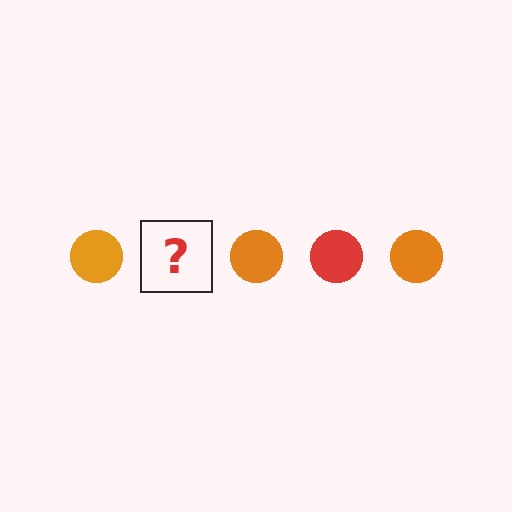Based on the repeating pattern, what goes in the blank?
The blank should be a red circle.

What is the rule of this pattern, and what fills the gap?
The rule is that the pattern cycles through orange, red circles. The gap should be filled with a red circle.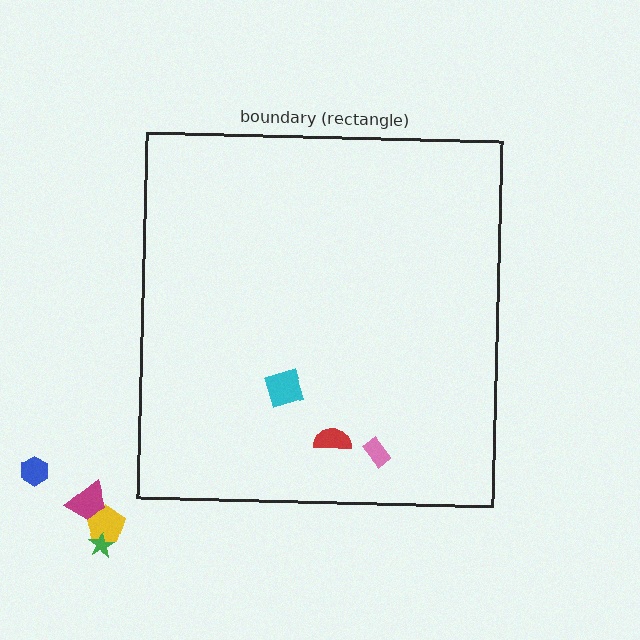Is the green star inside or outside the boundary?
Outside.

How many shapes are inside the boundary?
3 inside, 4 outside.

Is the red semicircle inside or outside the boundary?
Inside.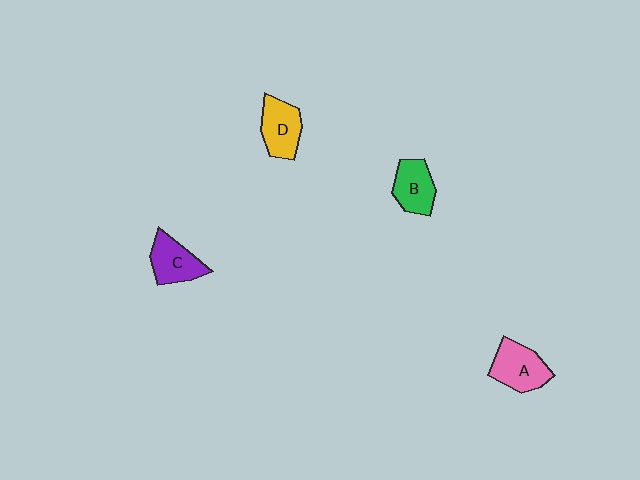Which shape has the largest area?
Shape A (pink).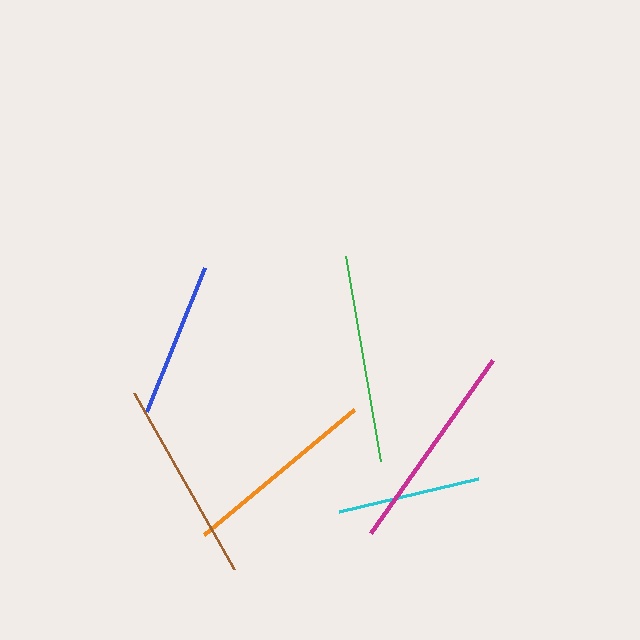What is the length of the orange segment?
The orange segment is approximately 195 pixels long.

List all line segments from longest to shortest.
From longest to shortest: magenta, green, brown, orange, blue, cyan.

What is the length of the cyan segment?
The cyan segment is approximately 143 pixels long.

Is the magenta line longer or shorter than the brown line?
The magenta line is longer than the brown line.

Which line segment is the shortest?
The cyan line is the shortest at approximately 143 pixels.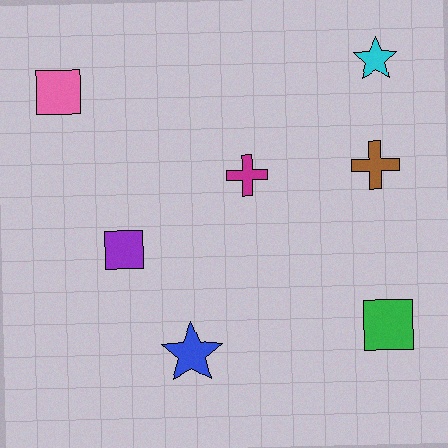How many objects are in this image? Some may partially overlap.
There are 7 objects.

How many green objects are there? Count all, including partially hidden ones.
There is 1 green object.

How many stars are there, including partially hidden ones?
There are 2 stars.